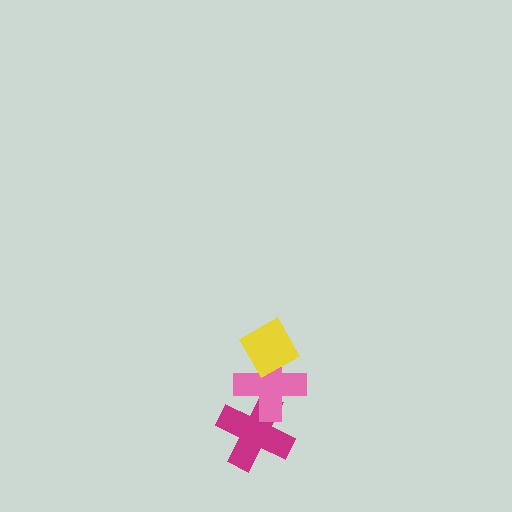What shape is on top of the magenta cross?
The pink cross is on top of the magenta cross.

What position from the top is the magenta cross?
The magenta cross is 3rd from the top.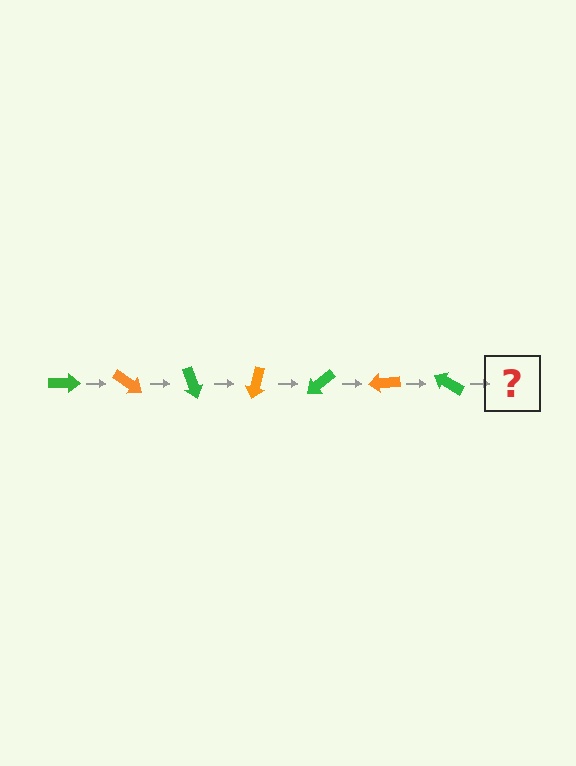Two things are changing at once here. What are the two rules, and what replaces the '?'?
The two rules are that it rotates 35 degrees each step and the color cycles through green and orange. The '?' should be an orange arrow, rotated 245 degrees from the start.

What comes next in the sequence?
The next element should be an orange arrow, rotated 245 degrees from the start.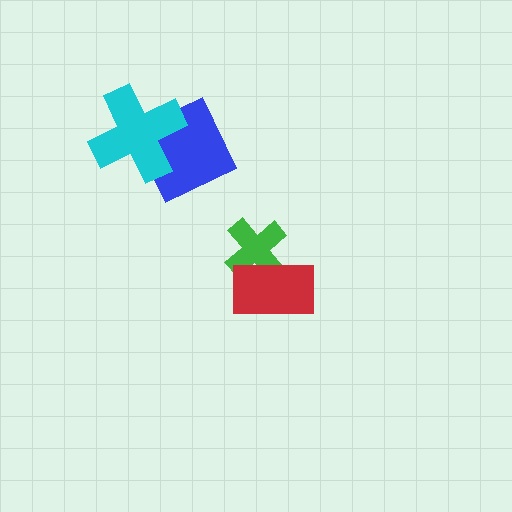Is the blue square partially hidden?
Yes, it is partially covered by another shape.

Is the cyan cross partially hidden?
No, no other shape covers it.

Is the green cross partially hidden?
Yes, it is partially covered by another shape.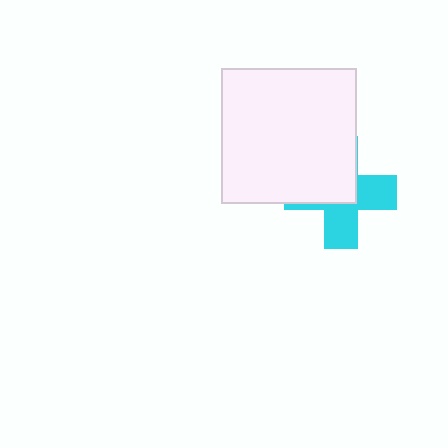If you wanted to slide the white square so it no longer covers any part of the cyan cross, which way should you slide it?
Slide it toward the upper-left — that is the most direct way to separate the two shapes.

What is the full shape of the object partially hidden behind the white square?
The partially hidden object is a cyan cross.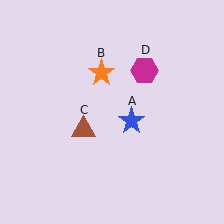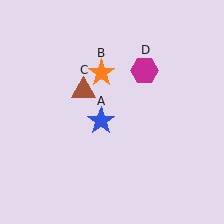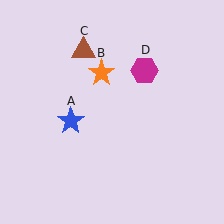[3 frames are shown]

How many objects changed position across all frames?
2 objects changed position: blue star (object A), brown triangle (object C).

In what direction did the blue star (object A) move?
The blue star (object A) moved left.